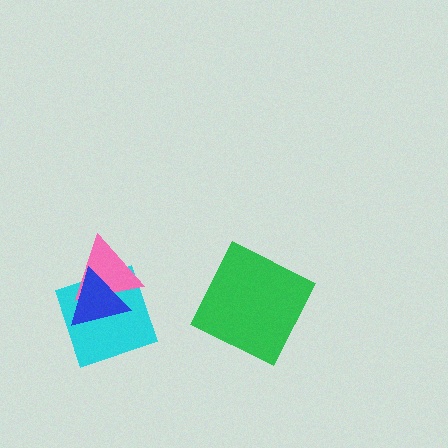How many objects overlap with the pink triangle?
2 objects overlap with the pink triangle.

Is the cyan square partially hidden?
Yes, it is partially covered by another shape.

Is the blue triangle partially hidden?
No, no other shape covers it.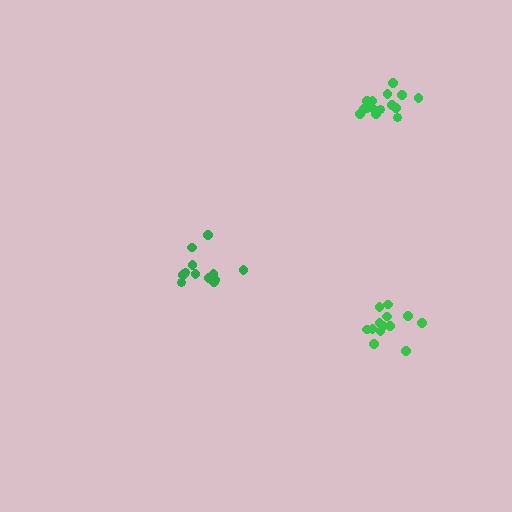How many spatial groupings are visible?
There are 3 spatial groupings.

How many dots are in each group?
Group 1: 12 dots, Group 2: 13 dots, Group 3: 15 dots (40 total).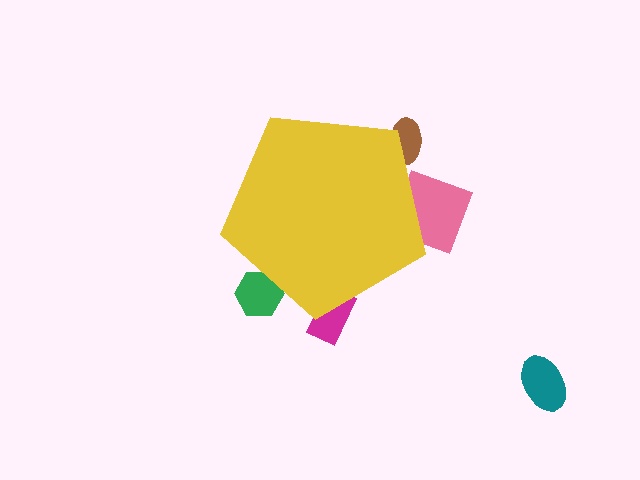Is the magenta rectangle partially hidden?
Yes, the magenta rectangle is partially hidden behind the yellow pentagon.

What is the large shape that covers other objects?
A yellow pentagon.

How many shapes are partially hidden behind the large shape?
4 shapes are partially hidden.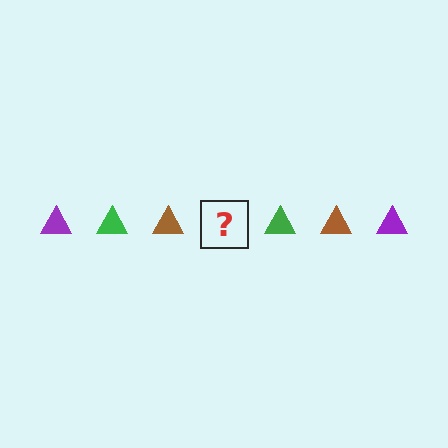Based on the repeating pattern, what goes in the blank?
The blank should be a purple triangle.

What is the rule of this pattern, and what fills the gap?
The rule is that the pattern cycles through purple, green, brown triangles. The gap should be filled with a purple triangle.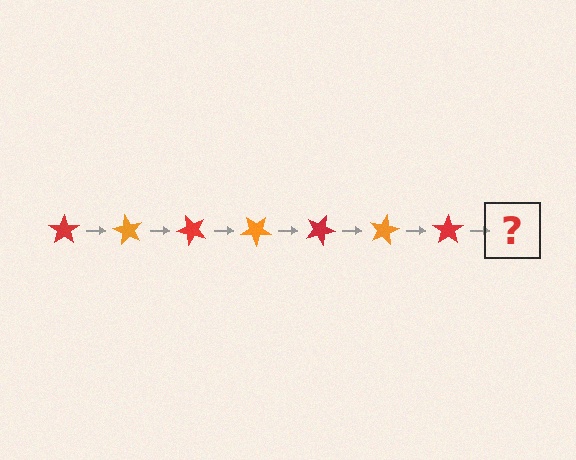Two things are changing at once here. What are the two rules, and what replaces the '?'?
The two rules are that it rotates 60 degrees each step and the color cycles through red and orange. The '?' should be an orange star, rotated 420 degrees from the start.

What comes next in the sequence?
The next element should be an orange star, rotated 420 degrees from the start.